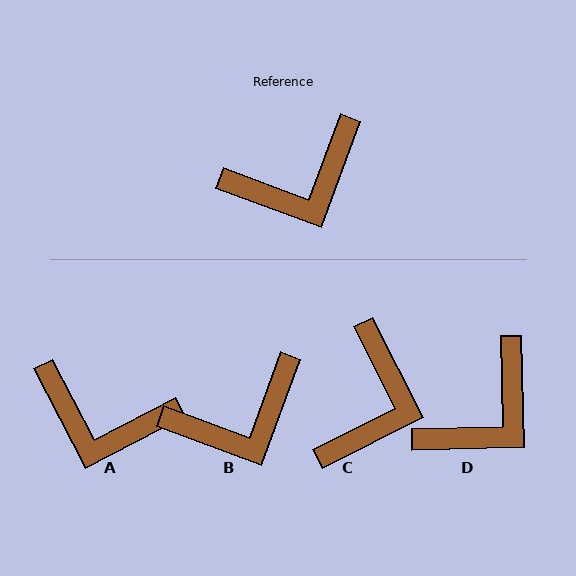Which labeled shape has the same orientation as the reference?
B.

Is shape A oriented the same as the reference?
No, it is off by about 42 degrees.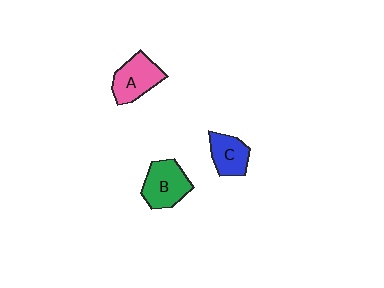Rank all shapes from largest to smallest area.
From largest to smallest: B (green), A (pink), C (blue).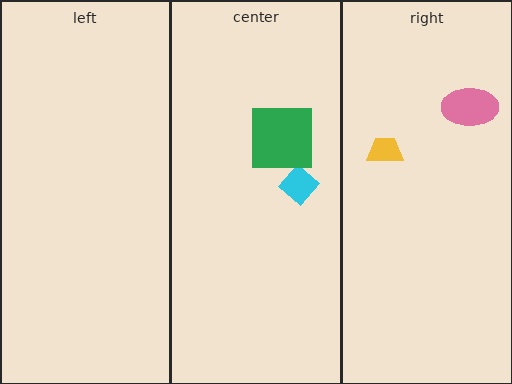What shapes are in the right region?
The yellow trapezoid, the pink ellipse.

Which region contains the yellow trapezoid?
The right region.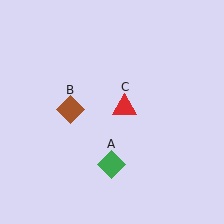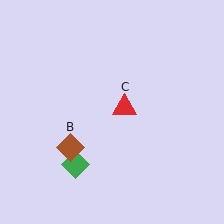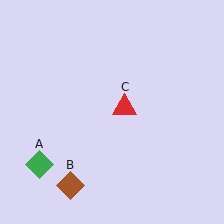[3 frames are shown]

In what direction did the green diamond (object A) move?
The green diamond (object A) moved left.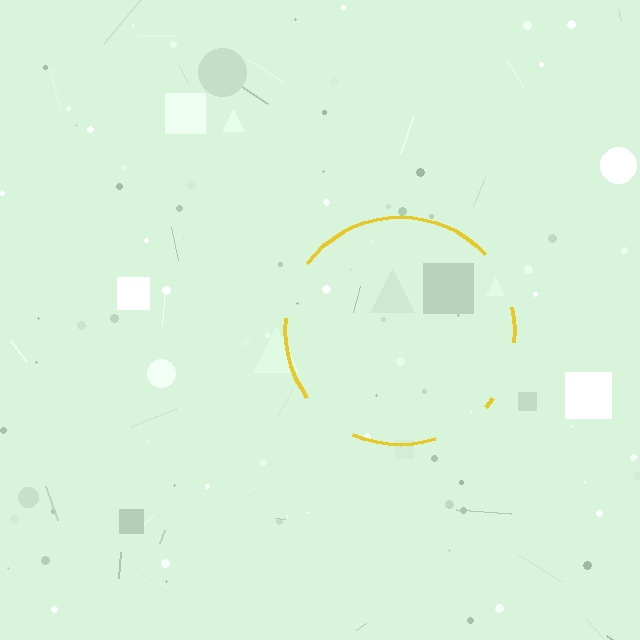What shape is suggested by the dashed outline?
The dashed outline suggests a circle.